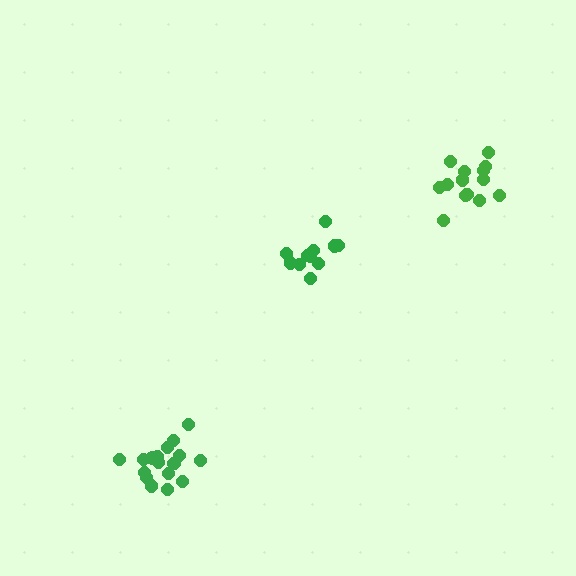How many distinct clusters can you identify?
There are 3 distinct clusters.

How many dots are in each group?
Group 1: 11 dots, Group 2: 17 dots, Group 3: 14 dots (42 total).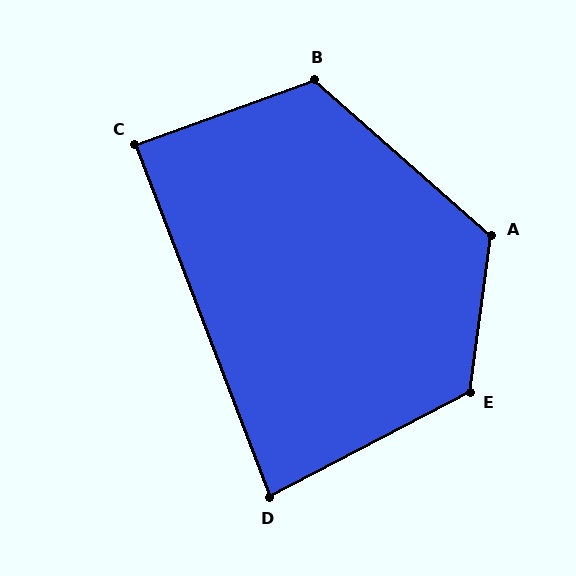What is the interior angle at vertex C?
Approximately 89 degrees (approximately right).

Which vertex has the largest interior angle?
E, at approximately 125 degrees.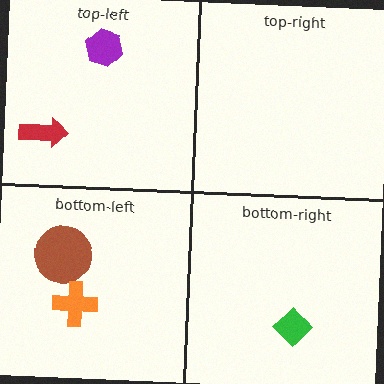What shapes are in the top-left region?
The red arrow, the purple hexagon.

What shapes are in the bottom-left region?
The brown circle, the orange cross.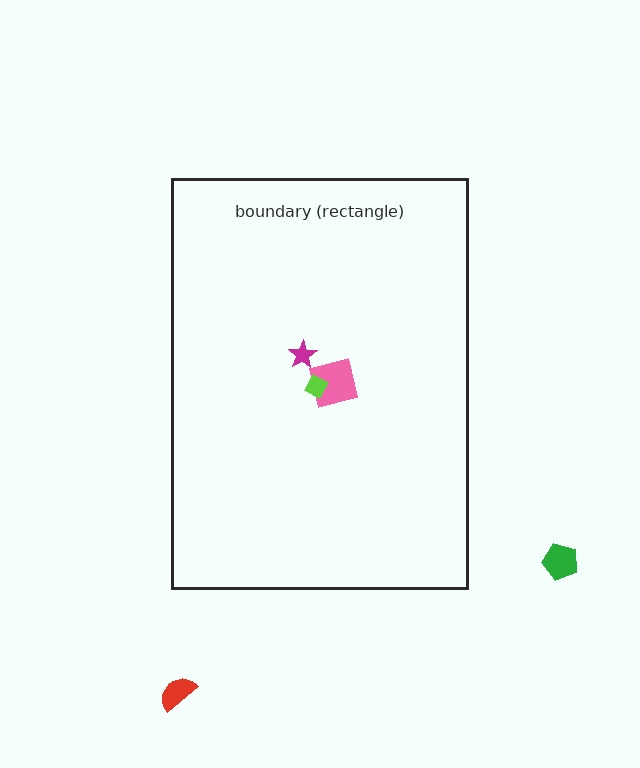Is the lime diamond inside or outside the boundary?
Inside.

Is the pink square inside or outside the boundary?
Inside.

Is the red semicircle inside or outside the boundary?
Outside.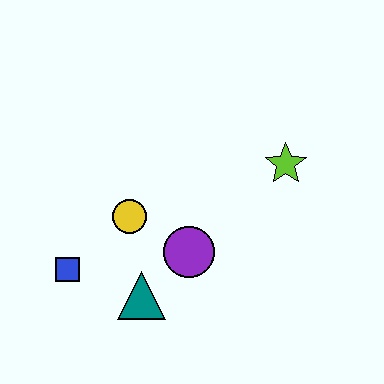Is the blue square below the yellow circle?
Yes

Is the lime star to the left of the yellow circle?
No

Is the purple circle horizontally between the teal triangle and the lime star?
Yes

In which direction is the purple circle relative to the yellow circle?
The purple circle is to the right of the yellow circle.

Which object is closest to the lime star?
The purple circle is closest to the lime star.